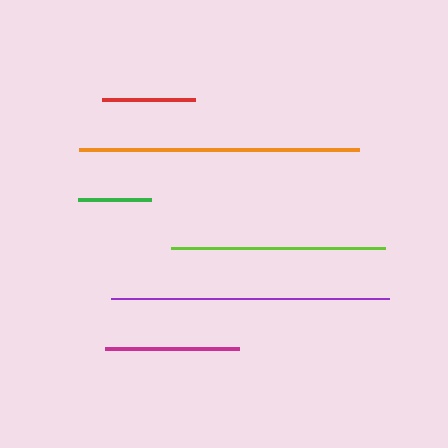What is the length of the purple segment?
The purple segment is approximately 278 pixels long.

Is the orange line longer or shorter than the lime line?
The orange line is longer than the lime line.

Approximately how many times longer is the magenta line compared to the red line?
The magenta line is approximately 1.4 times the length of the red line.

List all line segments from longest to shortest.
From longest to shortest: orange, purple, lime, magenta, red, green.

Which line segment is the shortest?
The green line is the shortest at approximately 73 pixels.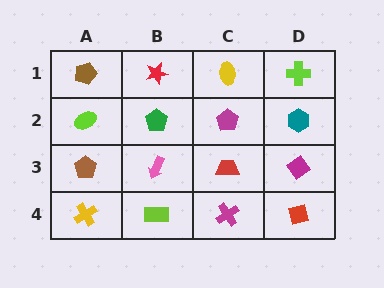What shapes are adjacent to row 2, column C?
A yellow ellipse (row 1, column C), a red trapezoid (row 3, column C), a green pentagon (row 2, column B), a teal hexagon (row 2, column D).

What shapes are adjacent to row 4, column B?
A pink arrow (row 3, column B), a yellow cross (row 4, column A), a magenta cross (row 4, column C).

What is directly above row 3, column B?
A green pentagon.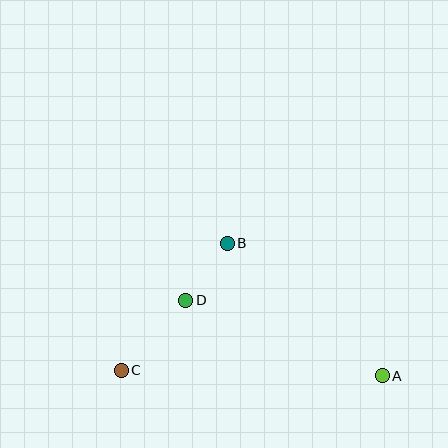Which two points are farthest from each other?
Points A and C are farthest from each other.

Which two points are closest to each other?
Points B and D are closest to each other.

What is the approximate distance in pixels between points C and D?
The distance between C and D is approximately 95 pixels.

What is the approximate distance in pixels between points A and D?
The distance between A and D is approximately 210 pixels.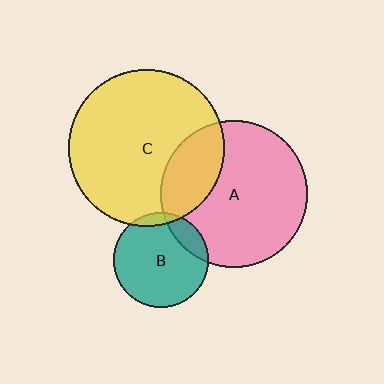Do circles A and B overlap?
Yes.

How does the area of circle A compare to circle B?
Approximately 2.4 times.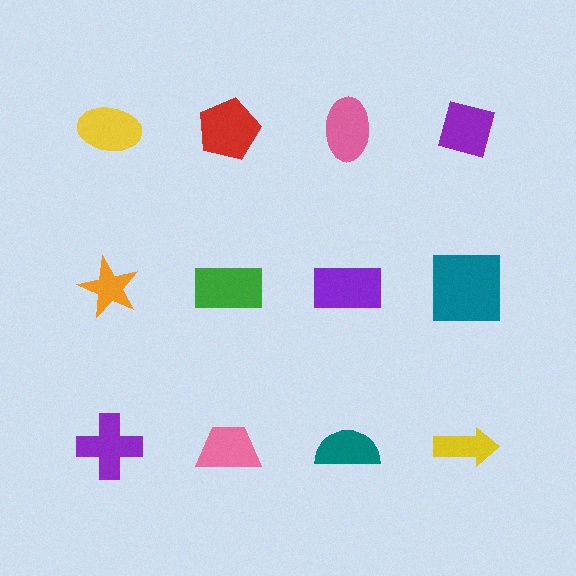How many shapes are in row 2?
4 shapes.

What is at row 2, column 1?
An orange star.